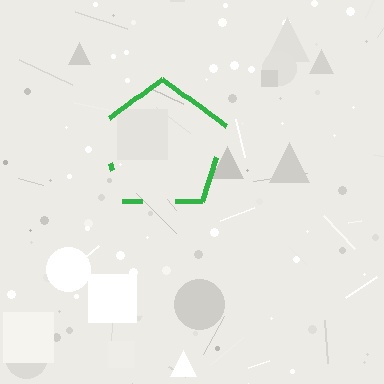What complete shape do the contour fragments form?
The contour fragments form a pentagon.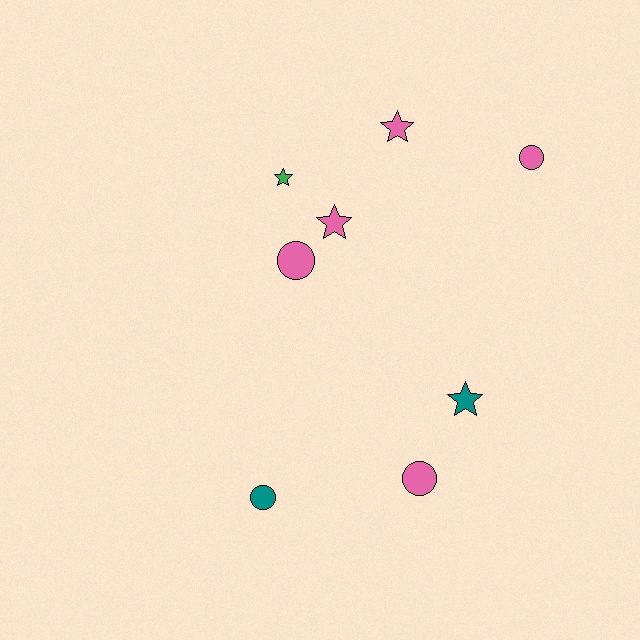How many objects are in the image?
There are 8 objects.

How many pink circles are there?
There are 3 pink circles.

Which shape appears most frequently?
Circle, with 4 objects.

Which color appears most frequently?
Pink, with 5 objects.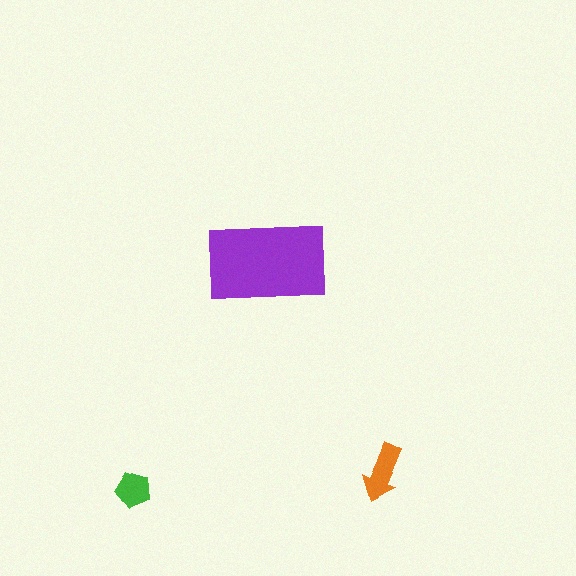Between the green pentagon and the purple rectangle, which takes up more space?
The purple rectangle.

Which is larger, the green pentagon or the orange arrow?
The orange arrow.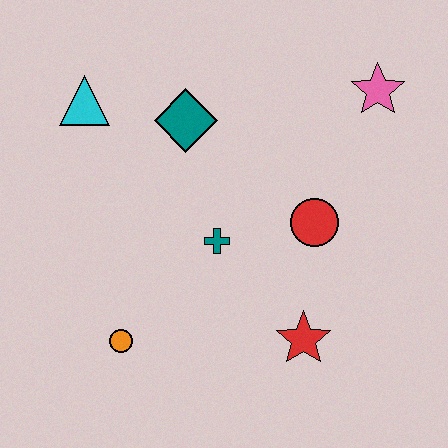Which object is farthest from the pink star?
The orange circle is farthest from the pink star.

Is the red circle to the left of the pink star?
Yes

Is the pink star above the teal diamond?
Yes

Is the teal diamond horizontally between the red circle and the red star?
No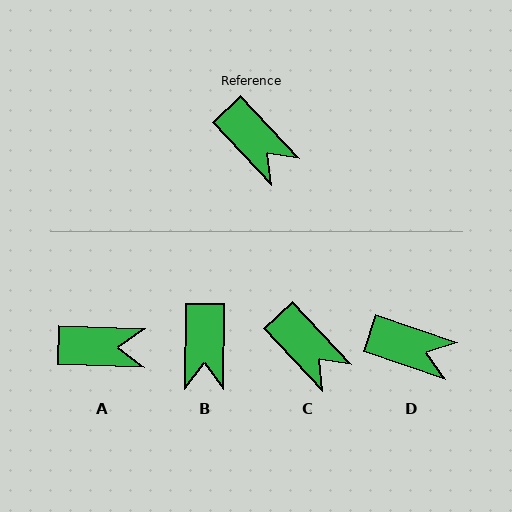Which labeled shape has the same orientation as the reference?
C.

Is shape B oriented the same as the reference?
No, it is off by about 43 degrees.